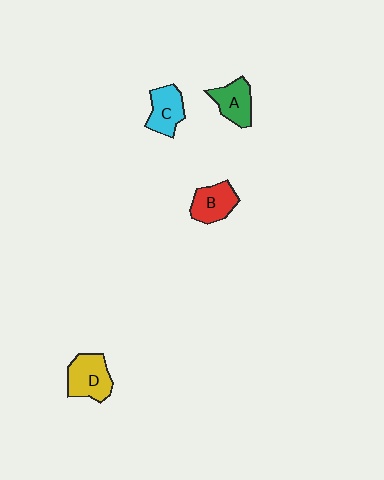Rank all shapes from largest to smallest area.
From largest to smallest: D (yellow), B (red), C (cyan), A (green).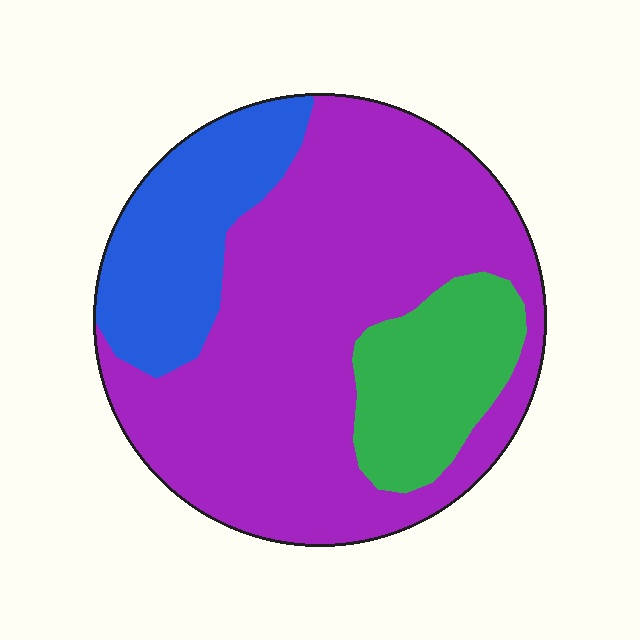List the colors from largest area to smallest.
From largest to smallest: purple, blue, green.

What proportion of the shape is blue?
Blue covers 19% of the shape.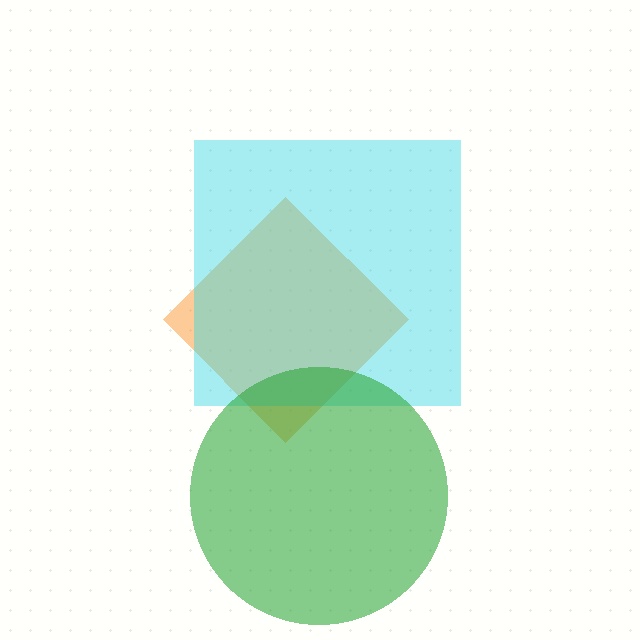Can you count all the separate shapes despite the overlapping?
Yes, there are 3 separate shapes.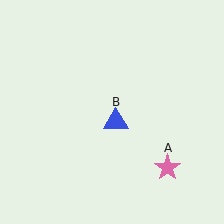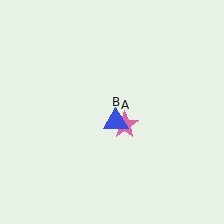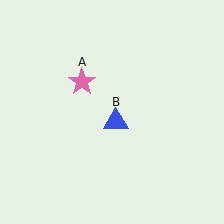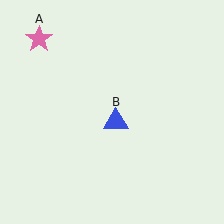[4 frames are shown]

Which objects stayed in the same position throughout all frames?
Blue triangle (object B) remained stationary.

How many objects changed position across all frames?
1 object changed position: pink star (object A).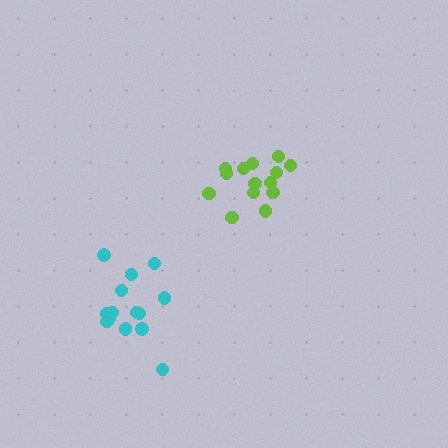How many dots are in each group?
Group 1: 14 dots, Group 2: 14 dots (28 total).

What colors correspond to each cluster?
The clusters are colored: lime, cyan.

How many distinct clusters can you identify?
There are 2 distinct clusters.